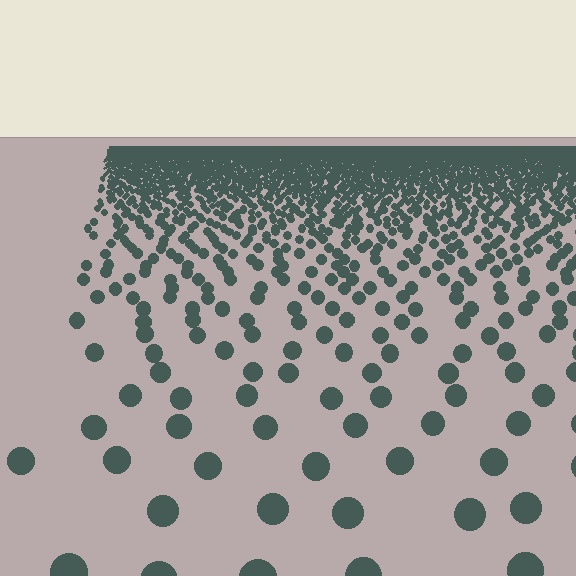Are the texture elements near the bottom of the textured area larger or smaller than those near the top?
Larger. Near the bottom, elements are closer to the viewer and appear at a bigger on-screen size.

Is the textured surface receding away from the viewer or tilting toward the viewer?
The surface is receding away from the viewer. Texture elements get smaller and denser toward the top.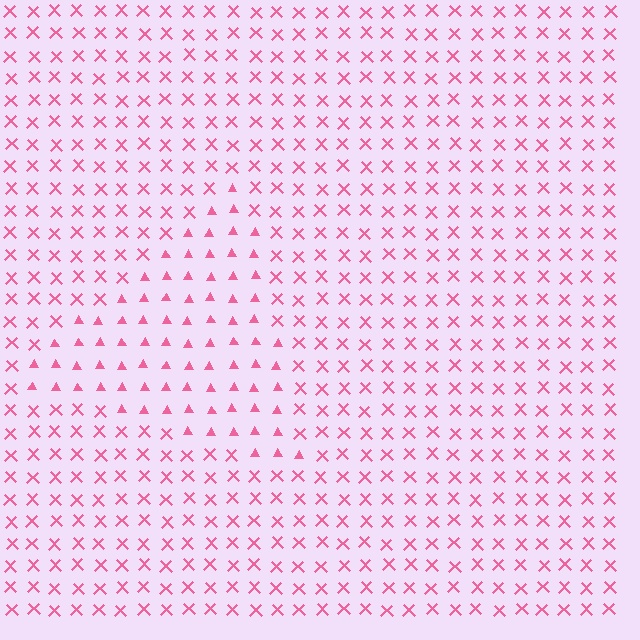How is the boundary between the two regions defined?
The boundary is defined by a change in element shape: triangles inside vs. X marks outside. All elements share the same color and spacing.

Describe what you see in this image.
The image is filled with small pink elements arranged in a uniform grid. A triangle-shaped region contains triangles, while the surrounding area contains X marks. The boundary is defined purely by the change in element shape.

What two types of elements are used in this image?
The image uses triangles inside the triangle region and X marks outside it.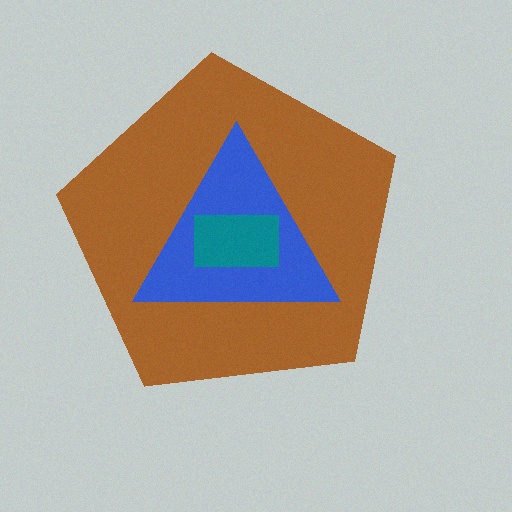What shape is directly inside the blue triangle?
The teal rectangle.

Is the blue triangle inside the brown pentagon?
Yes.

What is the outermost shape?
The brown pentagon.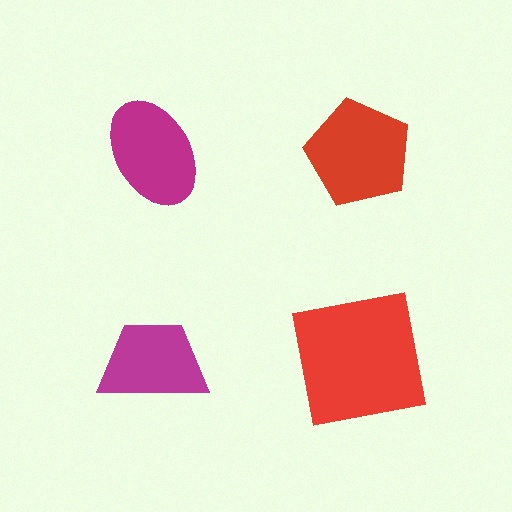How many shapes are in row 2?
2 shapes.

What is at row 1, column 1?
A magenta ellipse.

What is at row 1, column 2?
A red pentagon.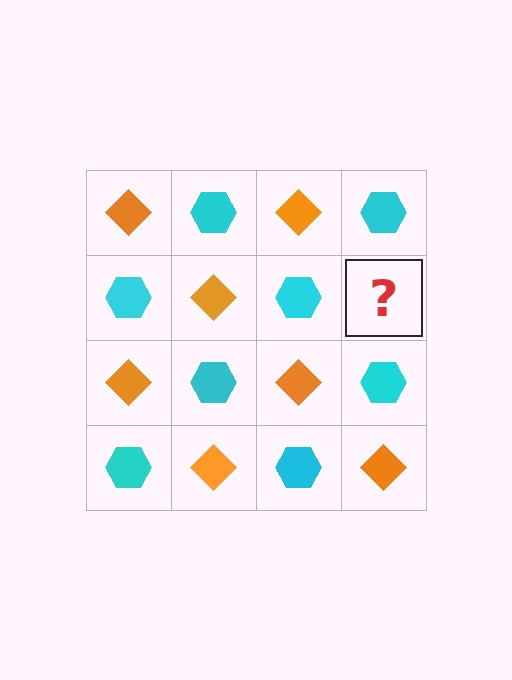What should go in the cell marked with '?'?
The missing cell should contain an orange diamond.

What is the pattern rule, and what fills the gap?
The rule is that it alternates orange diamond and cyan hexagon in a checkerboard pattern. The gap should be filled with an orange diamond.